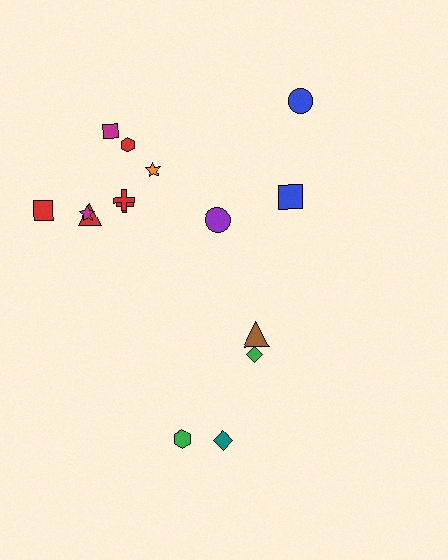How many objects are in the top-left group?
There are 8 objects.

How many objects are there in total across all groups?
There are 15 objects.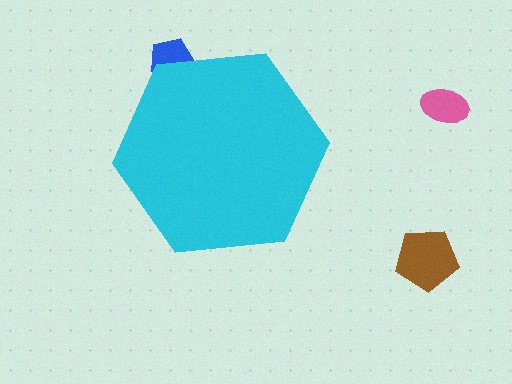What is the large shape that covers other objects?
A cyan hexagon.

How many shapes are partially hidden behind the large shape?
1 shape is partially hidden.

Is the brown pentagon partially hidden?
No, the brown pentagon is fully visible.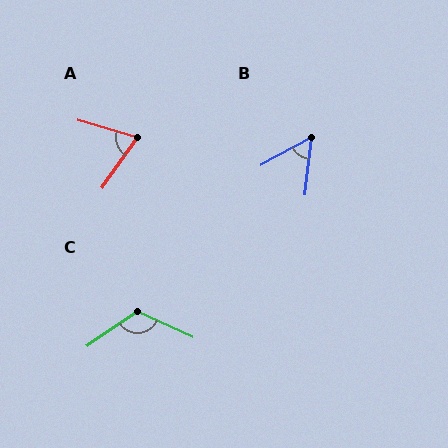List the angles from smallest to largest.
B (55°), A (71°), C (120°).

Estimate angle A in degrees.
Approximately 71 degrees.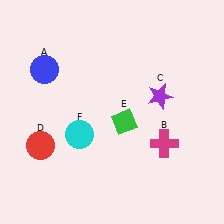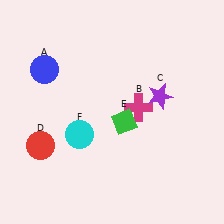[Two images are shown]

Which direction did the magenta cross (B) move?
The magenta cross (B) moved up.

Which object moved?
The magenta cross (B) moved up.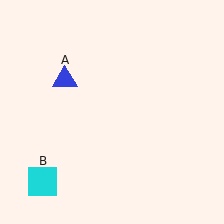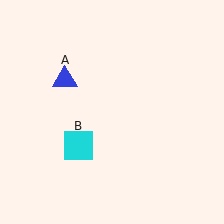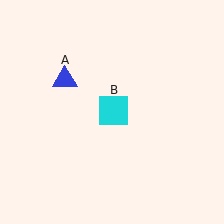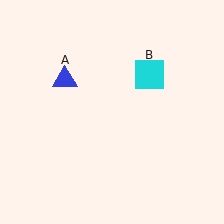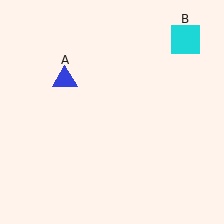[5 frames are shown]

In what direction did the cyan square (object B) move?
The cyan square (object B) moved up and to the right.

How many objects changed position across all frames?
1 object changed position: cyan square (object B).